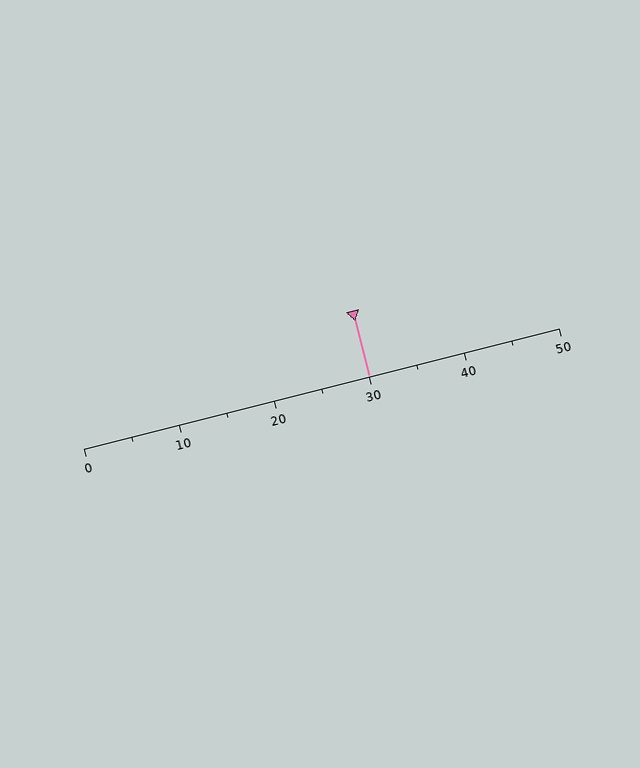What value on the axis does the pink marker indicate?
The marker indicates approximately 30.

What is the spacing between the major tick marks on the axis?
The major ticks are spaced 10 apart.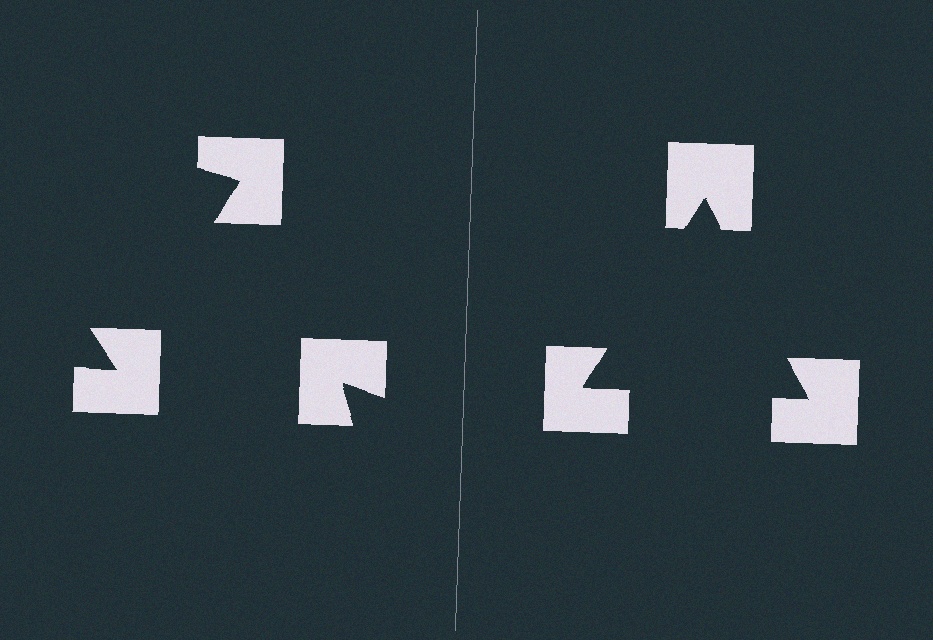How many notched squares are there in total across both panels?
6 — 3 on each side.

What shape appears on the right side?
An illusory triangle.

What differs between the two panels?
The notched squares are positioned identically on both sides; only the wedge orientations differ. On the right they align to a triangle; on the left they are misaligned.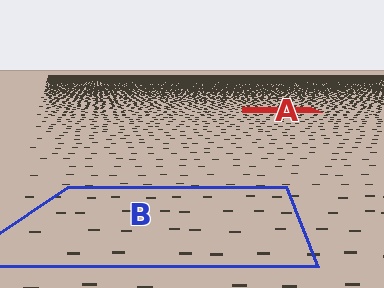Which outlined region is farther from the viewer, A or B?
Region A is farther from the viewer — the texture elements inside it appear smaller and more densely packed.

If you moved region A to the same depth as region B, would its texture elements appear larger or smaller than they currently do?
They would appear larger. At a closer depth, the same texture elements are projected at a bigger on-screen size.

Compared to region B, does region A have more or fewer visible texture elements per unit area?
Region A has more texture elements per unit area — they are packed more densely because it is farther away.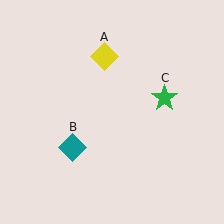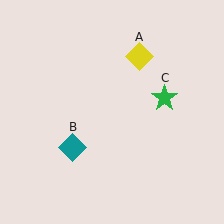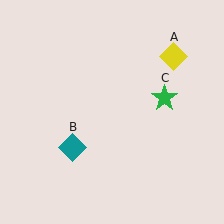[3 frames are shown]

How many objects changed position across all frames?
1 object changed position: yellow diamond (object A).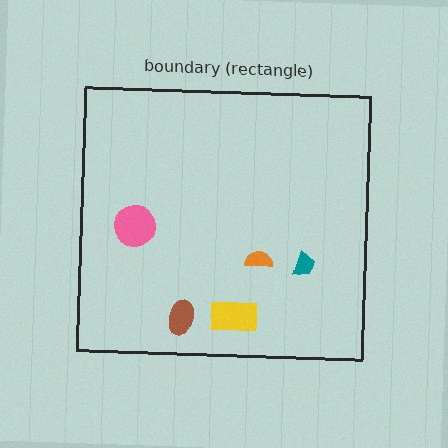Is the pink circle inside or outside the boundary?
Inside.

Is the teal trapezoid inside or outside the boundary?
Inside.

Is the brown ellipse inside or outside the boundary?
Inside.